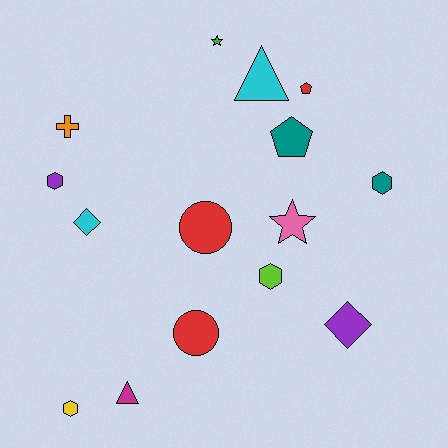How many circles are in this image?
There are 2 circles.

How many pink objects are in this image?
There is 1 pink object.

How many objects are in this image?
There are 15 objects.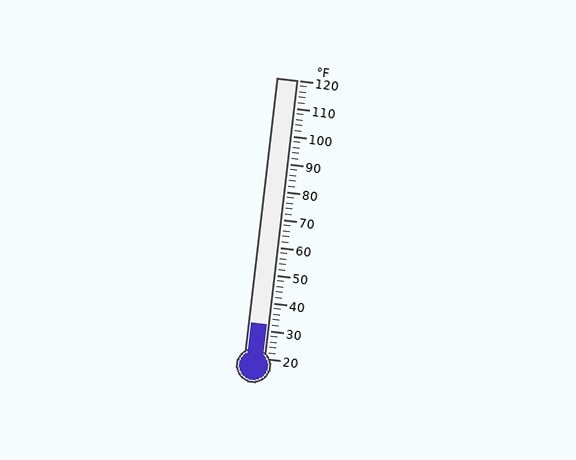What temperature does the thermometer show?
The thermometer shows approximately 32°F.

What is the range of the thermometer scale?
The thermometer scale ranges from 20°F to 120°F.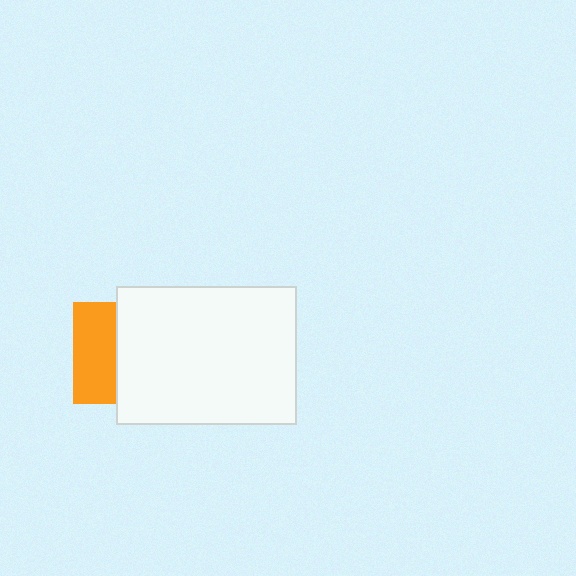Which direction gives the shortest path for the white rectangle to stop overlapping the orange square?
Moving right gives the shortest separation.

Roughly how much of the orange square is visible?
A small part of it is visible (roughly 41%).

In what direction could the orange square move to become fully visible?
The orange square could move left. That would shift it out from behind the white rectangle entirely.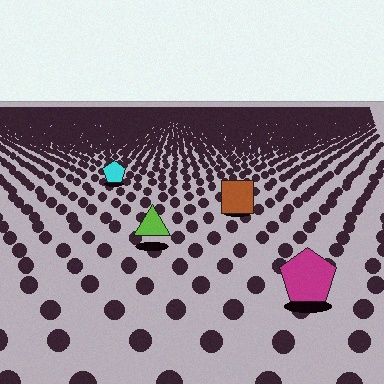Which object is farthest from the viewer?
The cyan pentagon is farthest from the viewer. It appears smaller and the ground texture around it is denser.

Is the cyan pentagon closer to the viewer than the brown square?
No. The brown square is closer — you can tell from the texture gradient: the ground texture is coarser near it.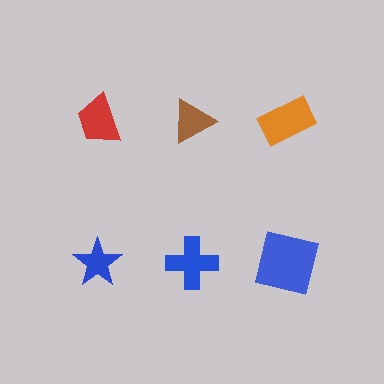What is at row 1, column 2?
A brown triangle.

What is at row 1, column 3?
An orange rectangle.